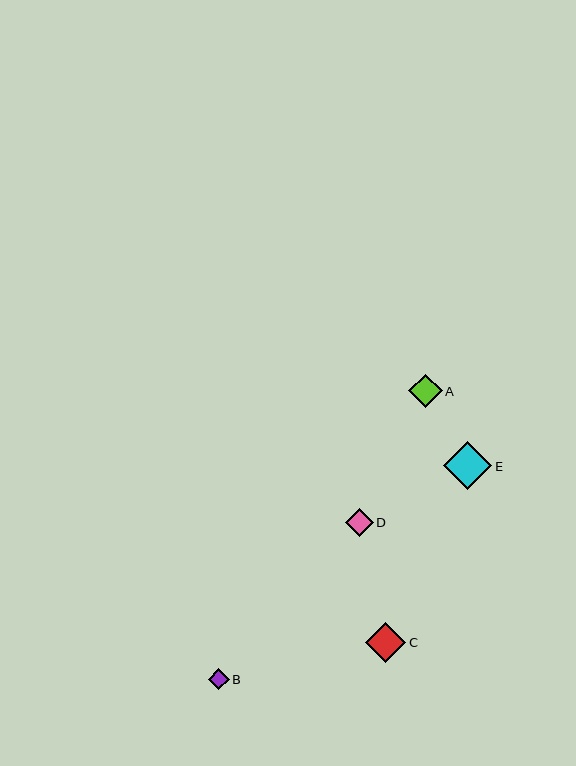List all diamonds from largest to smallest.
From largest to smallest: E, C, A, D, B.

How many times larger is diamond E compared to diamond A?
Diamond E is approximately 1.5 times the size of diamond A.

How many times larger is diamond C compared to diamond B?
Diamond C is approximately 1.9 times the size of diamond B.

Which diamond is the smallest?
Diamond B is the smallest with a size of approximately 21 pixels.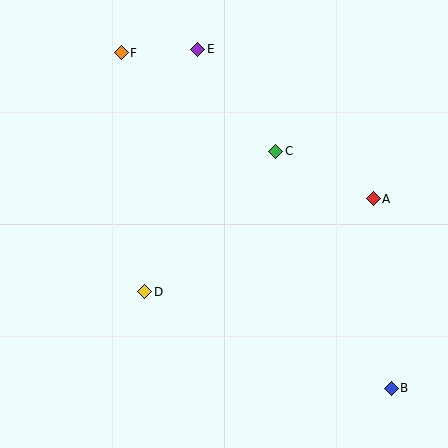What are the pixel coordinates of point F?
Point F is at (121, 53).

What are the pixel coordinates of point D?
Point D is at (145, 292).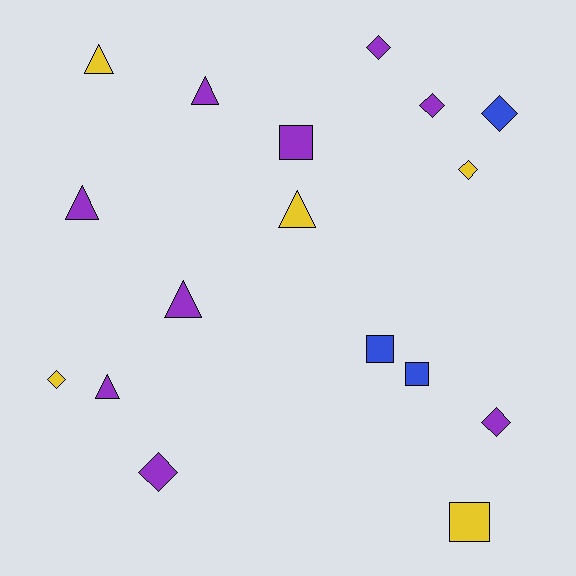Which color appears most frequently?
Purple, with 9 objects.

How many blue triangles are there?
There are no blue triangles.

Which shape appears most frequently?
Diamond, with 7 objects.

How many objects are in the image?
There are 17 objects.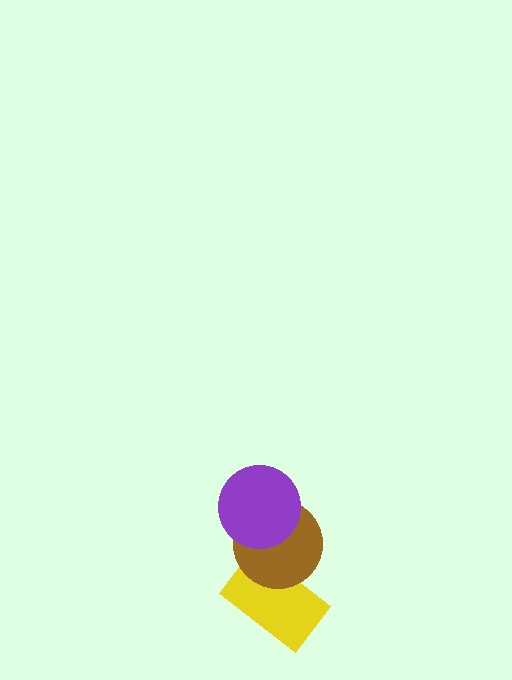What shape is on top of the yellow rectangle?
The brown circle is on top of the yellow rectangle.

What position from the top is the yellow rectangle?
The yellow rectangle is 3rd from the top.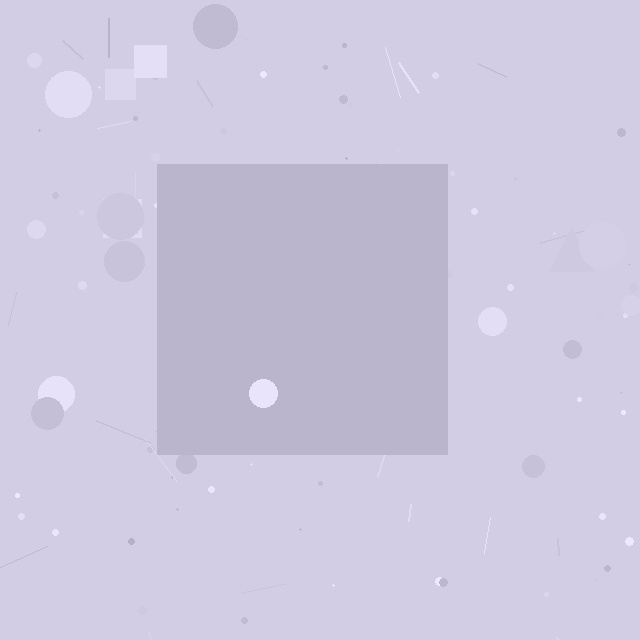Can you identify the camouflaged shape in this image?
The camouflaged shape is a square.